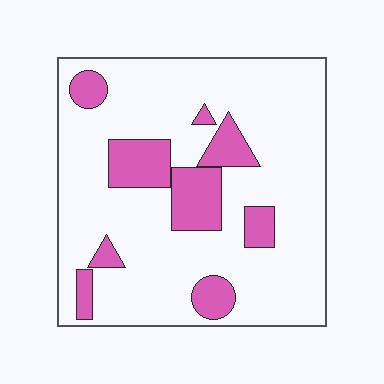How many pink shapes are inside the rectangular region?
9.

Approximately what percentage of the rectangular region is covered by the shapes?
Approximately 20%.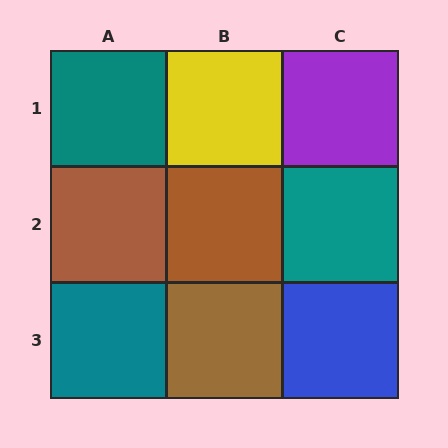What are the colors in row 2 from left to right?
Brown, brown, teal.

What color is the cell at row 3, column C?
Blue.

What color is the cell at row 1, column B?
Yellow.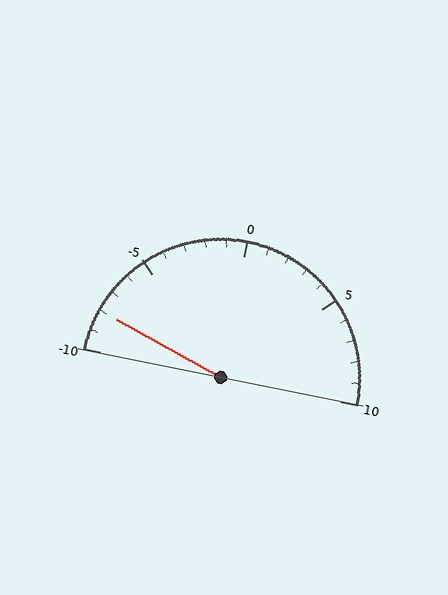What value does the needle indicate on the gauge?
The needle indicates approximately -8.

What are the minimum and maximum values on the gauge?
The gauge ranges from -10 to 10.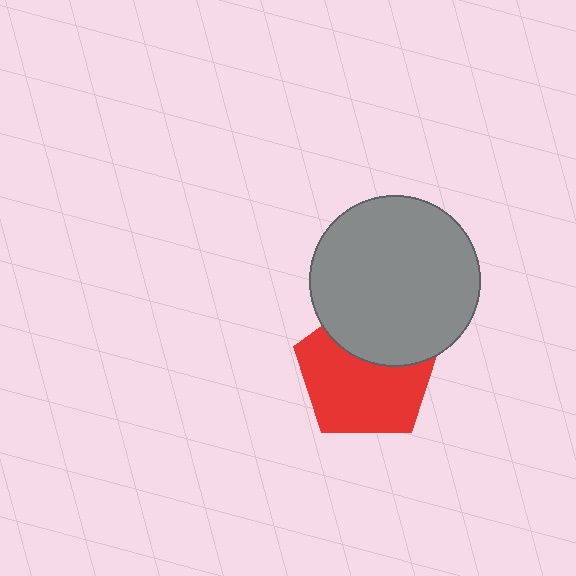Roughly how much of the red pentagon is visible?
Most of it is visible (roughly 65%).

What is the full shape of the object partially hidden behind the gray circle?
The partially hidden object is a red pentagon.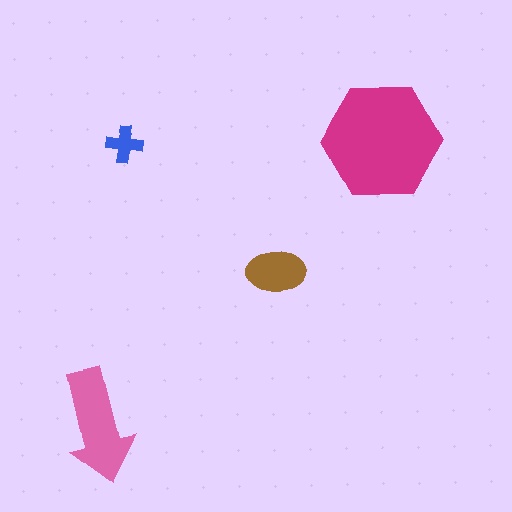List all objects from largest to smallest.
The magenta hexagon, the pink arrow, the brown ellipse, the blue cross.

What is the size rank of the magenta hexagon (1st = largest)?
1st.